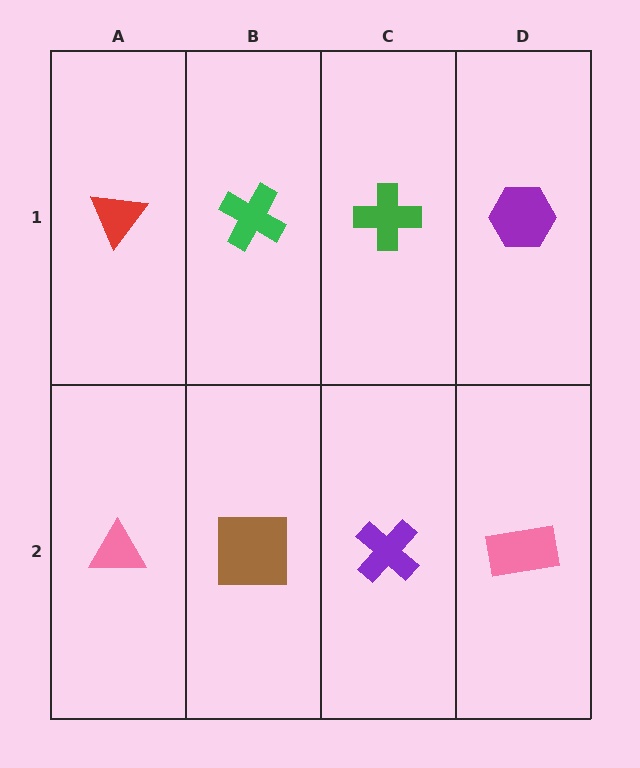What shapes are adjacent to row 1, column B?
A brown square (row 2, column B), a red triangle (row 1, column A), a green cross (row 1, column C).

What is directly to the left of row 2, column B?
A pink triangle.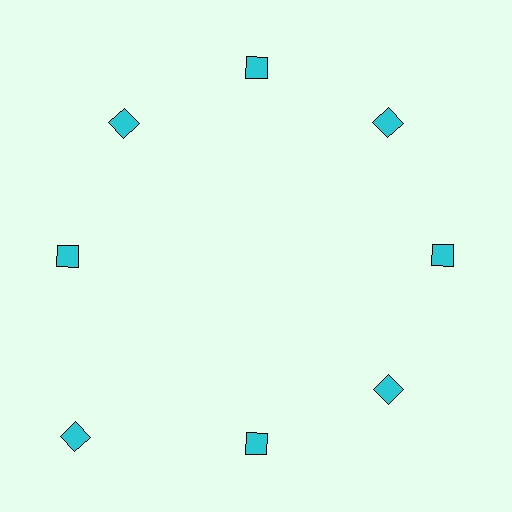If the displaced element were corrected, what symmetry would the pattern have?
It would have 8-fold rotational symmetry — the pattern would map onto itself every 45 degrees.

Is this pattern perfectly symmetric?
No. The 8 cyan diamonds are arranged in a ring, but one element near the 8 o'clock position is pushed outward from the center, breaking the 8-fold rotational symmetry.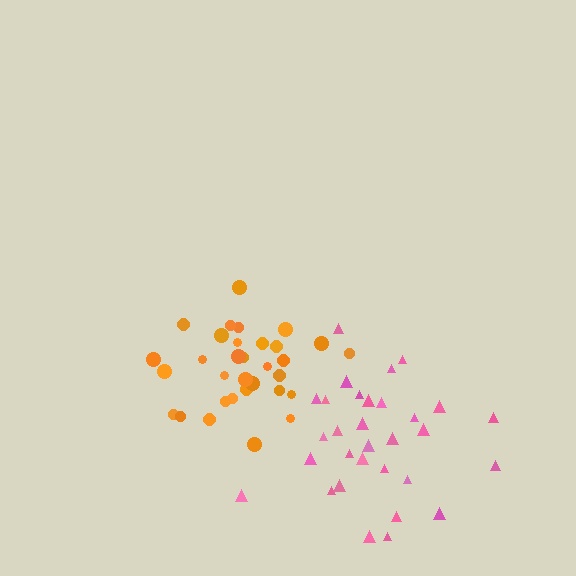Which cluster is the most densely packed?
Orange.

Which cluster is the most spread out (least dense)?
Pink.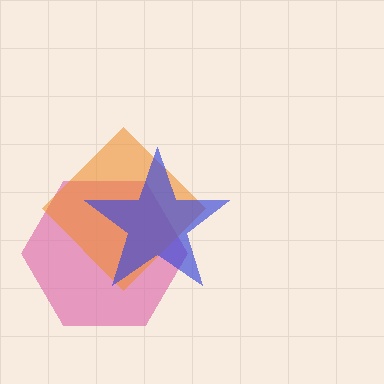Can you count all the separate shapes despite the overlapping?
Yes, there are 3 separate shapes.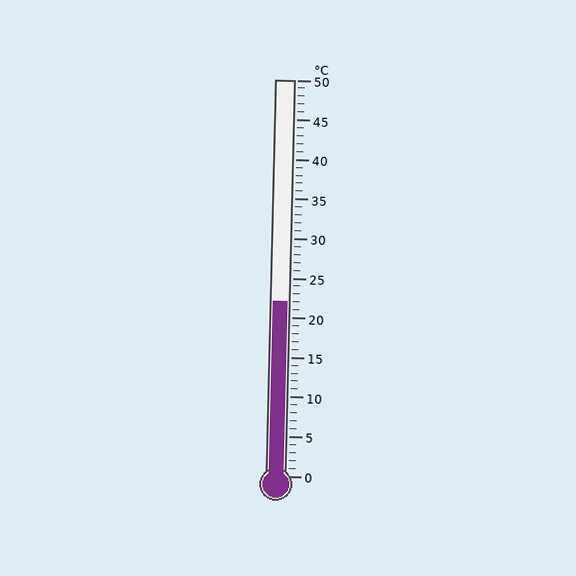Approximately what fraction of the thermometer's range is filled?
The thermometer is filled to approximately 45% of its range.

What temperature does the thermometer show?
The thermometer shows approximately 22°C.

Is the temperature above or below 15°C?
The temperature is above 15°C.